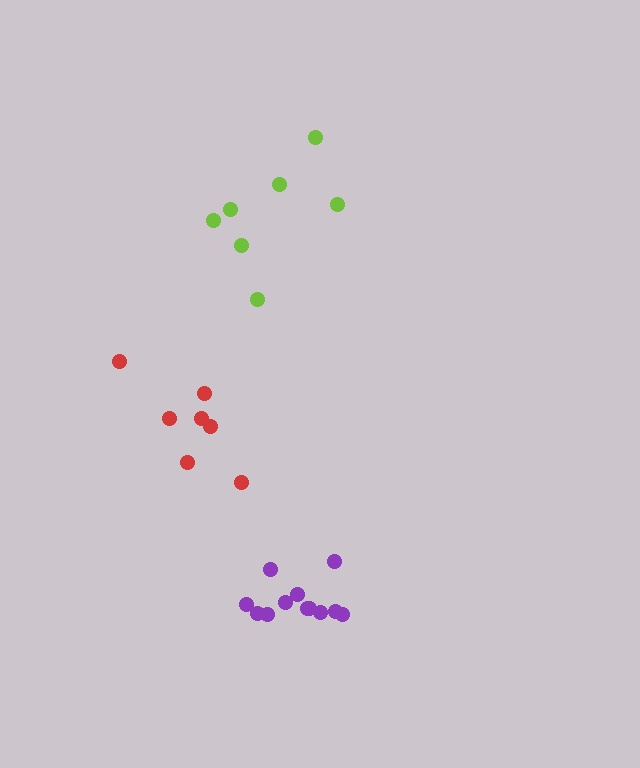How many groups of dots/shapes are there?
There are 3 groups.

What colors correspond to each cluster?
The clusters are colored: lime, red, purple.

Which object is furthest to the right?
The purple cluster is rightmost.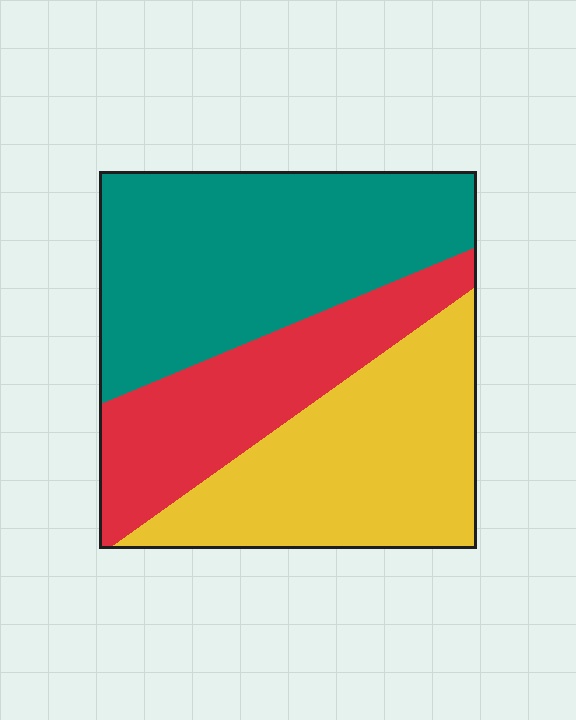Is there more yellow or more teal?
Teal.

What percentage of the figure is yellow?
Yellow takes up about one third (1/3) of the figure.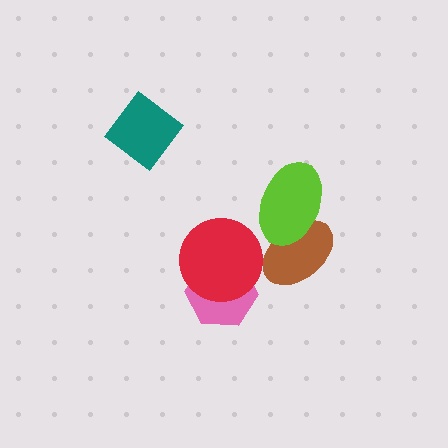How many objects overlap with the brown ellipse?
1 object overlaps with the brown ellipse.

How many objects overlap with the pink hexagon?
1 object overlaps with the pink hexagon.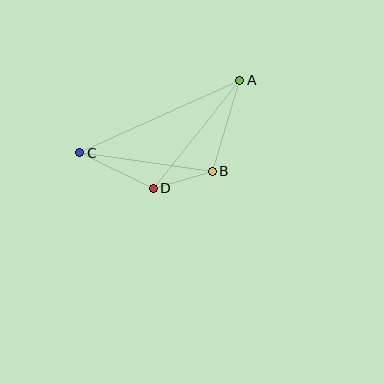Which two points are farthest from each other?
Points A and C are farthest from each other.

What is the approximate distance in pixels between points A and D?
The distance between A and D is approximately 139 pixels.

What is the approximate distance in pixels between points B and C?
The distance between B and C is approximately 134 pixels.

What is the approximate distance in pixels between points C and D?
The distance between C and D is approximately 82 pixels.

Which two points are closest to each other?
Points B and D are closest to each other.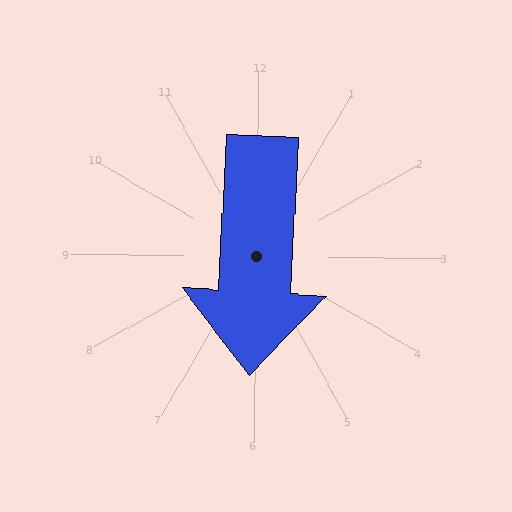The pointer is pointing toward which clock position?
Roughly 6 o'clock.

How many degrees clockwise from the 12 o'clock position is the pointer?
Approximately 183 degrees.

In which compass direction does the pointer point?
South.